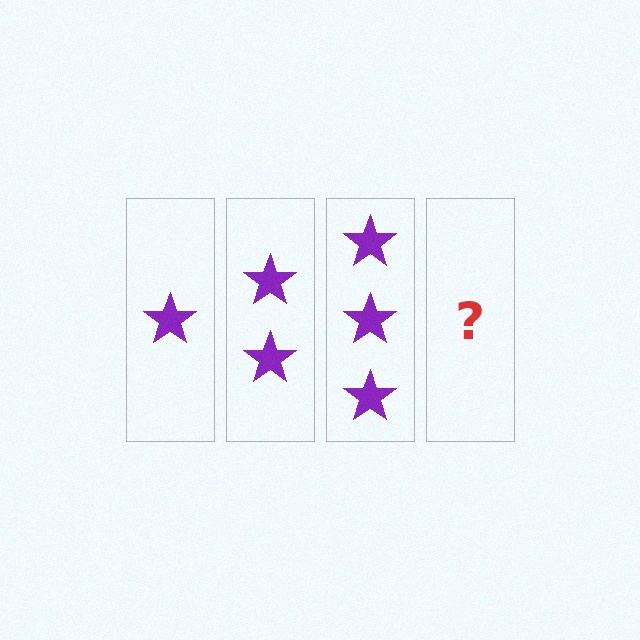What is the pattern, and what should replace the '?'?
The pattern is that each step adds one more star. The '?' should be 4 stars.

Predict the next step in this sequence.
The next step is 4 stars.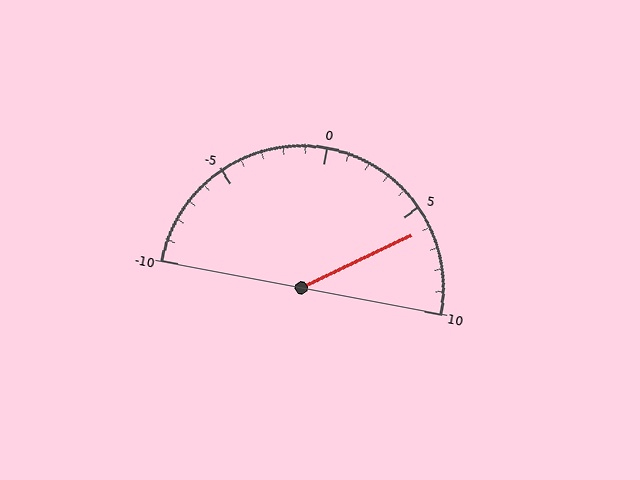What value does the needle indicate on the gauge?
The needle indicates approximately 6.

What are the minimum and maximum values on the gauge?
The gauge ranges from -10 to 10.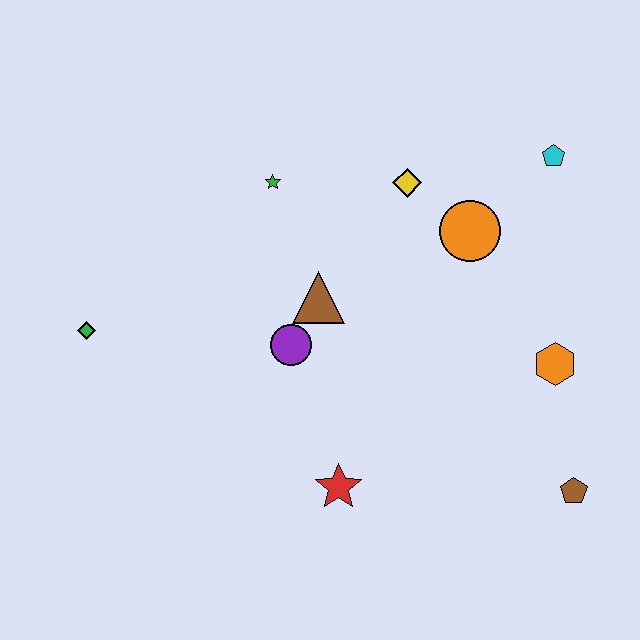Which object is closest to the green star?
The brown triangle is closest to the green star.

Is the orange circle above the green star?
No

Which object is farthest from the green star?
The brown pentagon is farthest from the green star.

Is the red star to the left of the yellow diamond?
Yes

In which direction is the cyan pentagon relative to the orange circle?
The cyan pentagon is to the right of the orange circle.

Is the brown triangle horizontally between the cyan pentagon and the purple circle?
Yes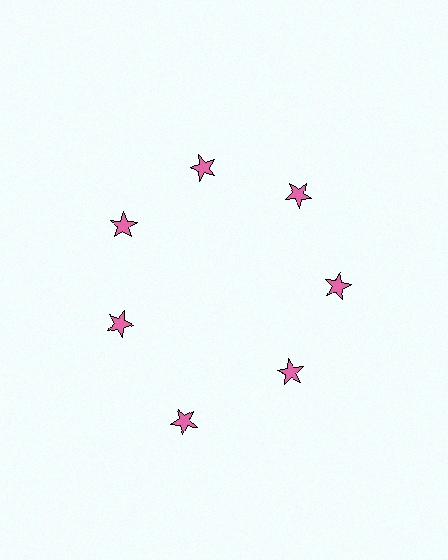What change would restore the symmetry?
The symmetry would be restored by moving it inward, back onto the ring so that all 7 stars sit at equal angles and equal distance from the center.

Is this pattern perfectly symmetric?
No. The 7 pink stars are arranged in a ring, but one element near the 6 o'clock position is pushed outward from the center, breaking the 7-fold rotational symmetry.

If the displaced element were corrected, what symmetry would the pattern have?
It would have 7-fold rotational symmetry — the pattern would map onto itself every 51 degrees.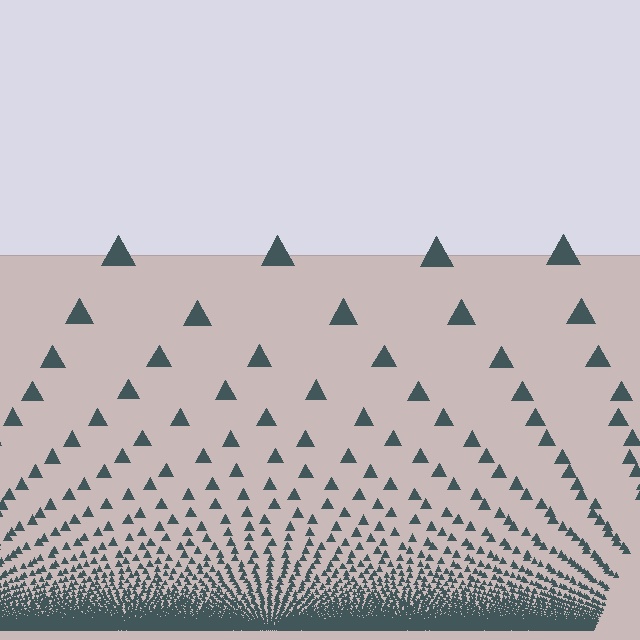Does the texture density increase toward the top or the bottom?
Density increases toward the bottom.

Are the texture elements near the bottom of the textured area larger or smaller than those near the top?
Smaller. The gradient is inverted — elements near the bottom are smaller and denser.